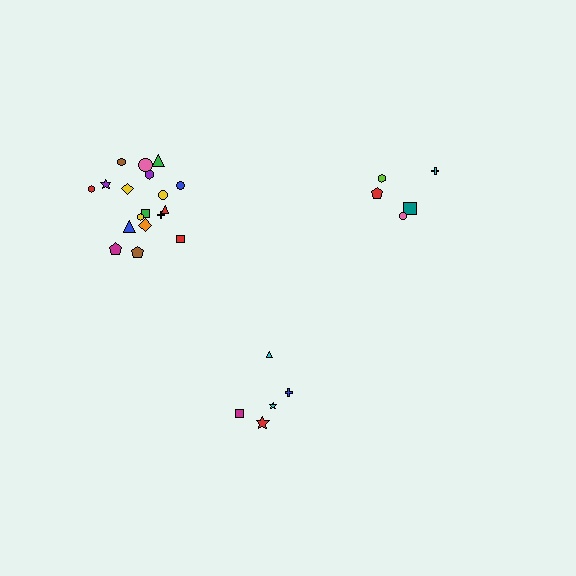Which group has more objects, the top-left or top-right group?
The top-left group.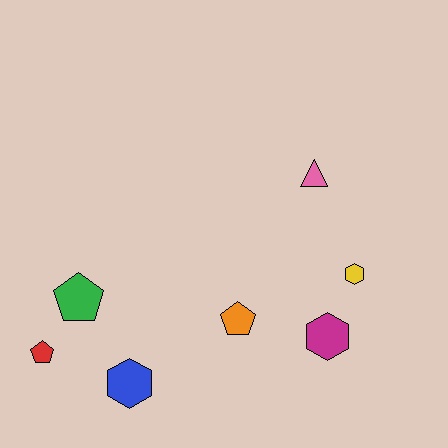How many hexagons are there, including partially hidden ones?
There are 3 hexagons.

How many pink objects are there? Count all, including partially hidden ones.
There is 1 pink object.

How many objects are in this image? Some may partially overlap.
There are 7 objects.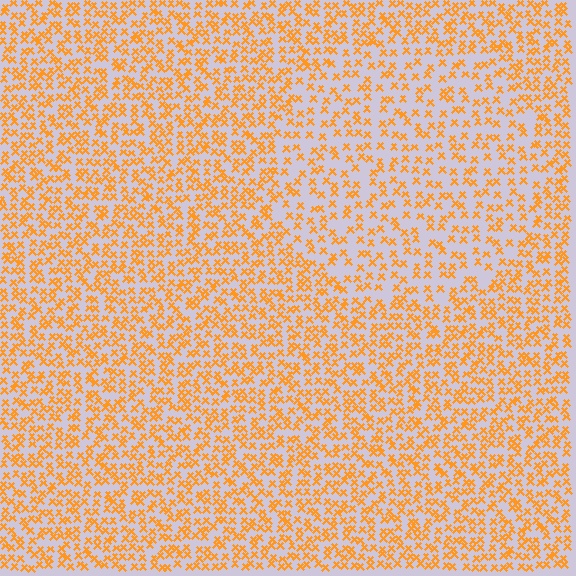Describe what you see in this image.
The image contains small orange elements arranged at two different densities. A circle-shaped region is visible where the elements are less densely packed than the surrounding area.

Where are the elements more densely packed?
The elements are more densely packed outside the circle boundary.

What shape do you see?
I see a circle.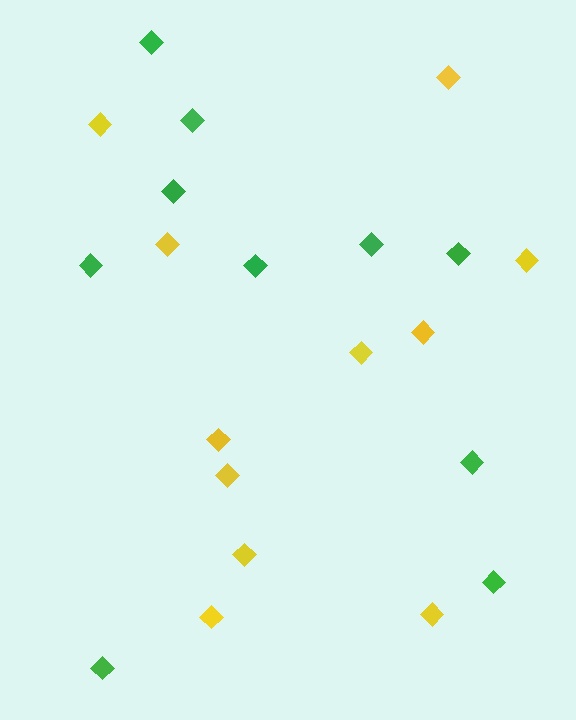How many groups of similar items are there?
There are 2 groups: one group of green diamonds (10) and one group of yellow diamonds (11).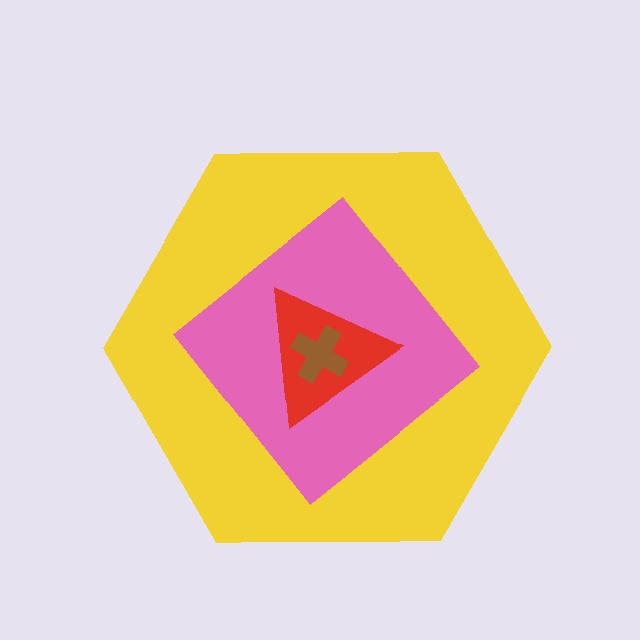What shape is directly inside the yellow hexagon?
The pink diamond.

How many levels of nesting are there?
4.